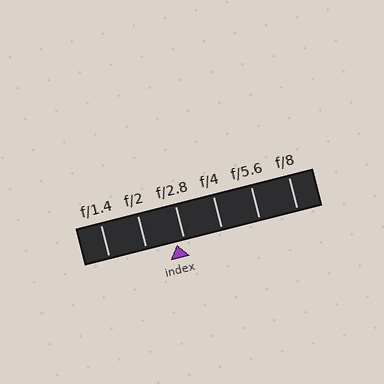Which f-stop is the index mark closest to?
The index mark is closest to f/2.8.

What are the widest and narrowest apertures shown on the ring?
The widest aperture shown is f/1.4 and the narrowest is f/8.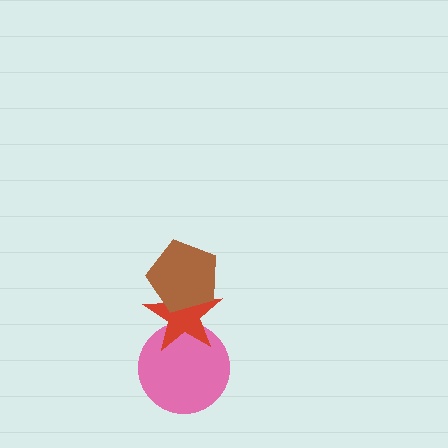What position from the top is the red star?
The red star is 2nd from the top.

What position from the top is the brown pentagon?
The brown pentagon is 1st from the top.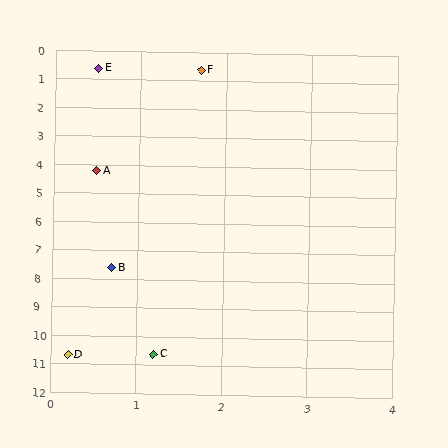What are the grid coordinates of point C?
Point C is at approximately (1.2, 10.6).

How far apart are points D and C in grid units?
Points D and C are about 1.0 grid units apart.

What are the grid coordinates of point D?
Point D is at approximately (0.2, 10.7).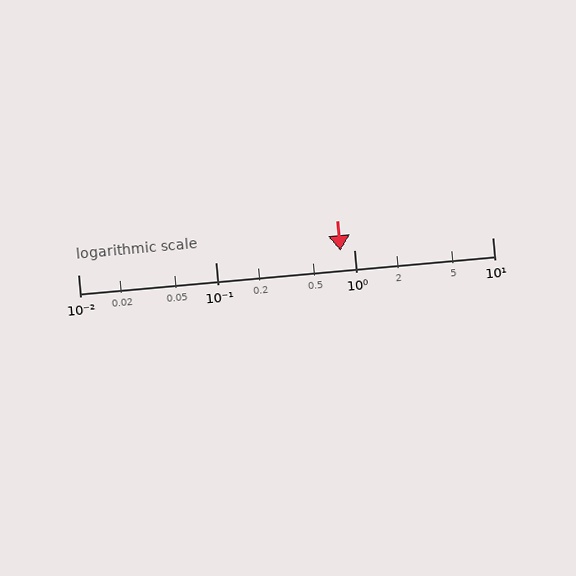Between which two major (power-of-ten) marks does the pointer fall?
The pointer is between 0.1 and 1.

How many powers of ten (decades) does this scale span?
The scale spans 3 decades, from 0.01 to 10.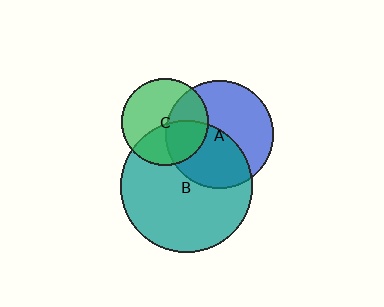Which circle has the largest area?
Circle B (teal).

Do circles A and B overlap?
Yes.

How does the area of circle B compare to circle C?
Approximately 2.3 times.